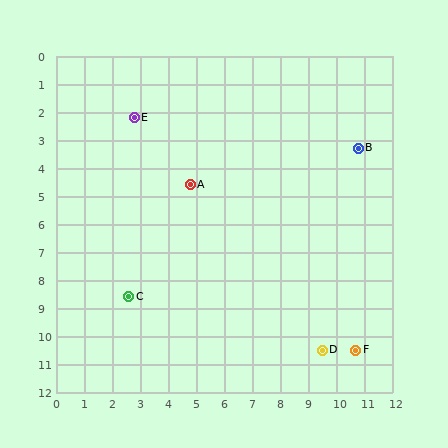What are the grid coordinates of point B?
Point B is at approximately (10.8, 3.3).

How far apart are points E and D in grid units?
Points E and D are about 10.7 grid units apart.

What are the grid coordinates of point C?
Point C is at approximately (2.6, 8.6).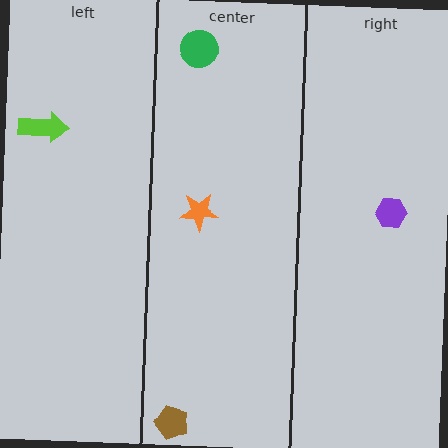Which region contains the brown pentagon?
The center region.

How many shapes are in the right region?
1.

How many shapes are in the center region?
3.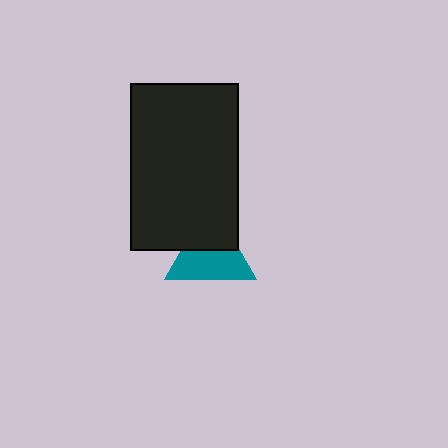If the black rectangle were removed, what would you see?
You would see the complete teal triangle.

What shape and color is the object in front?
The object in front is a black rectangle.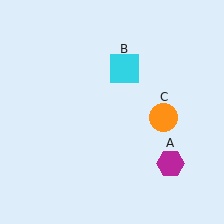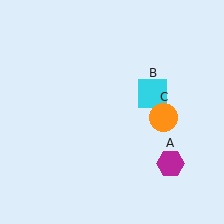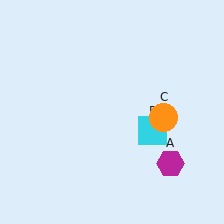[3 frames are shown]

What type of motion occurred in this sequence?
The cyan square (object B) rotated clockwise around the center of the scene.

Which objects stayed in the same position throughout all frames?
Magenta hexagon (object A) and orange circle (object C) remained stationary.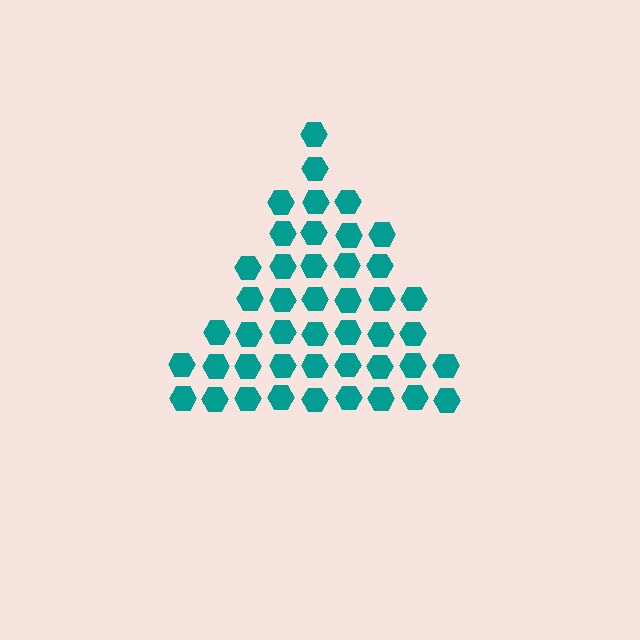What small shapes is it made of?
It is made of small hexagons.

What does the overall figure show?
The overall figure shows a triangle.